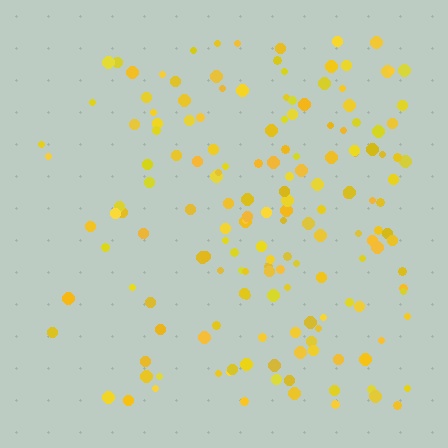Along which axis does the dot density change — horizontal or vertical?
Horizontal.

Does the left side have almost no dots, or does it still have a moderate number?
Still a moderate number, just noticeably fewer than the right.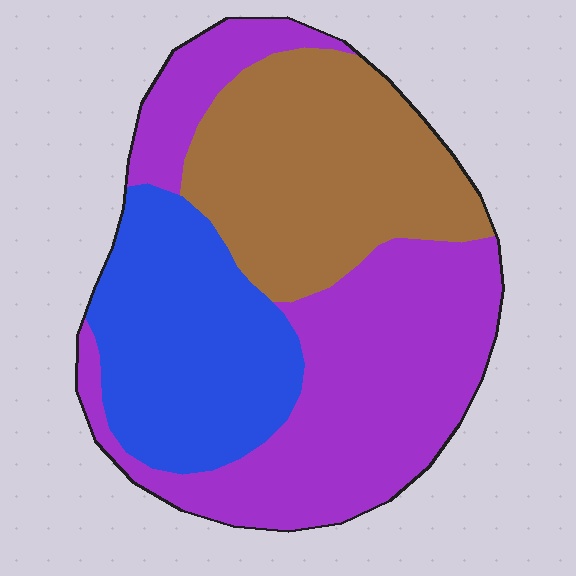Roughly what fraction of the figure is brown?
Brown takes up about one third (1/3) of the figure.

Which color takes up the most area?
Purple, at roughly 45%.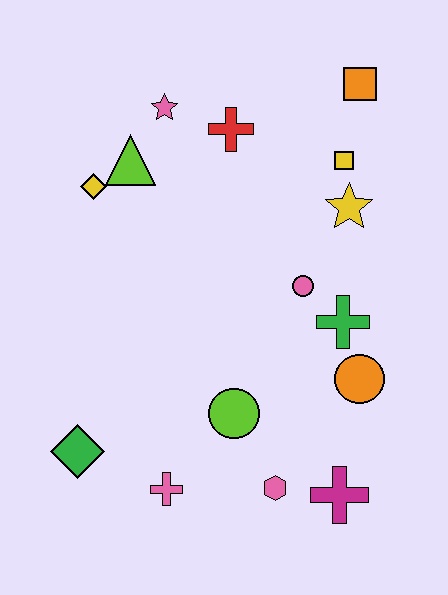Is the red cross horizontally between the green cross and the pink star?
Yes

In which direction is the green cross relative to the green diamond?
The green cross is to the right of the green diamond.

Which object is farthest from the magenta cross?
The pink star is farthest from the magenta cross.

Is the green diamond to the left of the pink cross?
Yes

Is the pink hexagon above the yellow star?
No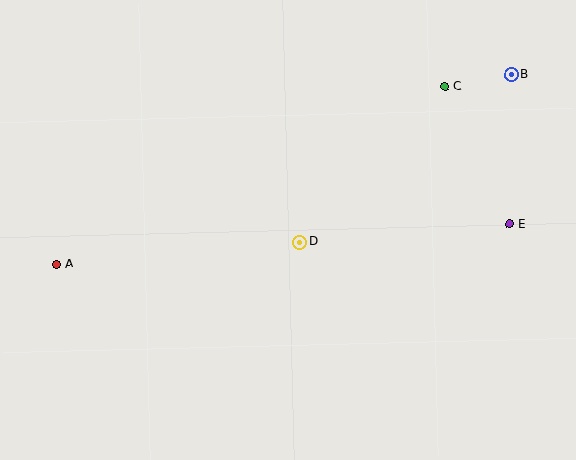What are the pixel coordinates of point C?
Point C is at (445, 86).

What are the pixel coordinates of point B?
Point B is at (511, 74).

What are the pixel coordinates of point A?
Point A is at (56, 264).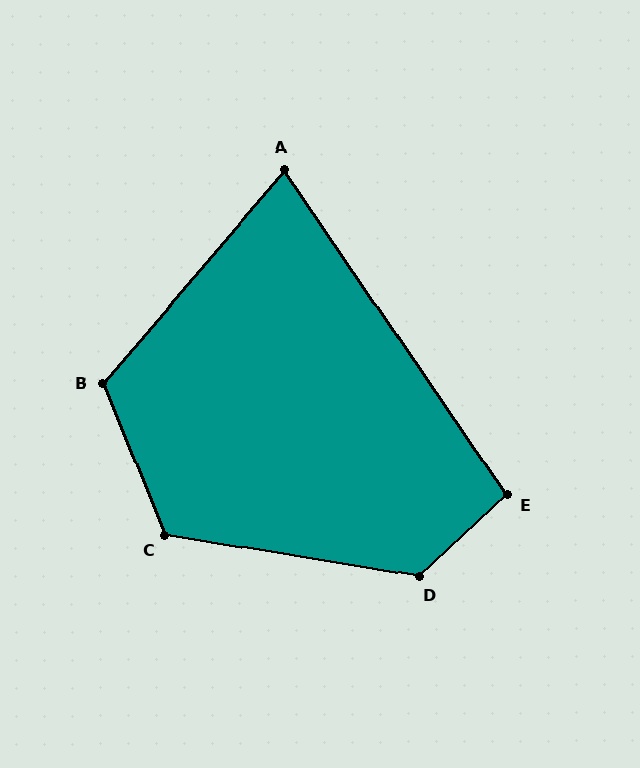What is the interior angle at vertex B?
Approximately 118 degrees (obtuse).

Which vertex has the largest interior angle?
D, at approximately 127 degrees.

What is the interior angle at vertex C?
Approximately 121 degrees (obtuse).